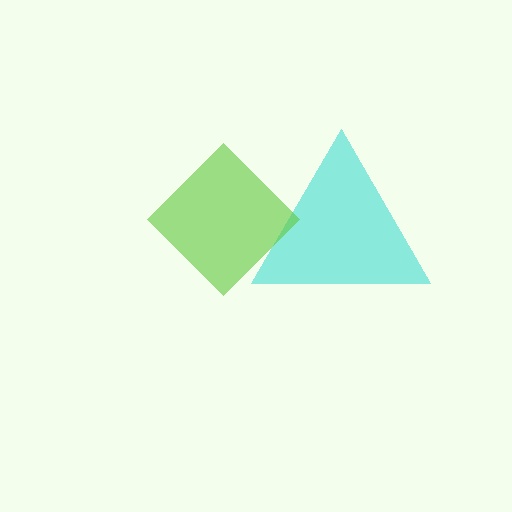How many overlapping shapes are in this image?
There are 2 overlapping shapes in the image.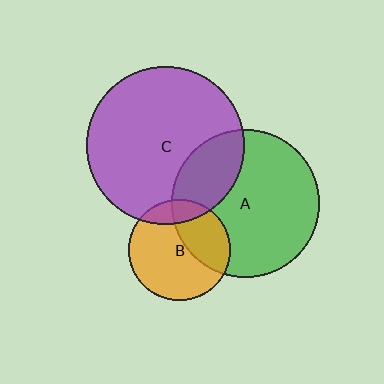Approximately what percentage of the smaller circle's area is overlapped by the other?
Approximately 35%.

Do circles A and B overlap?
Yes.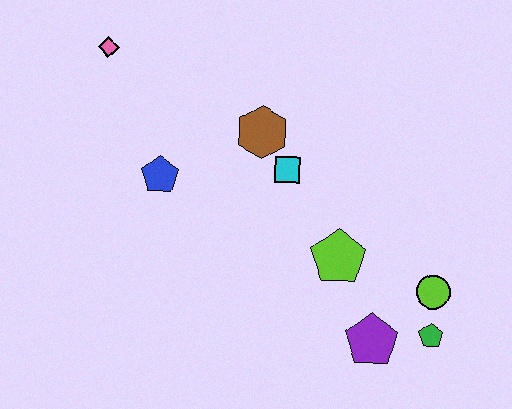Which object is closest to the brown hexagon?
The cyan square is closest to the brown hexagon.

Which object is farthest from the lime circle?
The pink diamond is farthest from the lime circle.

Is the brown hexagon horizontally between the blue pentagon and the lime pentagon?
Yes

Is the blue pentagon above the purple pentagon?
Yes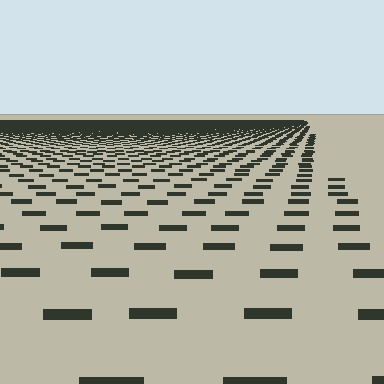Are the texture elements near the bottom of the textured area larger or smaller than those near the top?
Larger. Near the bottom, elements are closer to the viewer and appear at a bigger on-screen size.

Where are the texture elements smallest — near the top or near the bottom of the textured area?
Near the top.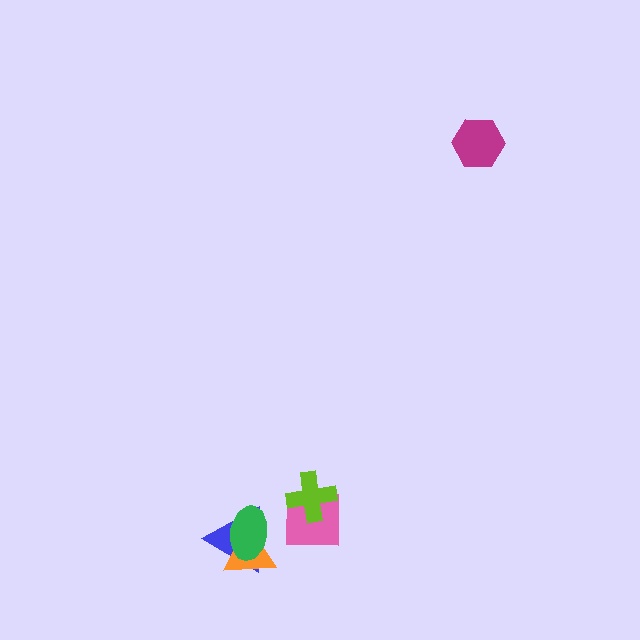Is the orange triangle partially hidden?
Yes, it is partially covered by another shape.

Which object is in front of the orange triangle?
The green ellipse is in front of the orange triangle.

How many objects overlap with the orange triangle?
2 objects overlap with the orange triangle.